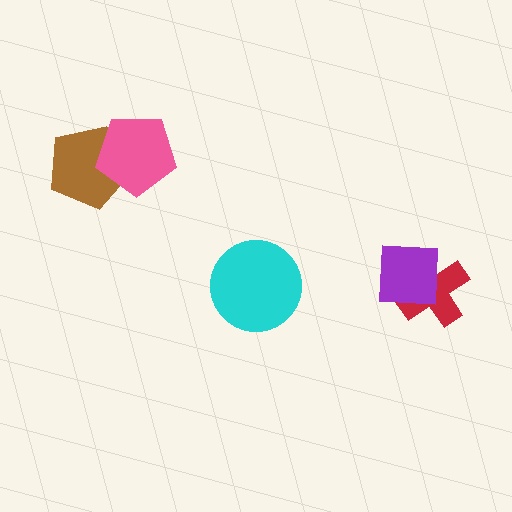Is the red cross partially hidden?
Yes, it is partially covered by another shape.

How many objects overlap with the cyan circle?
0 objects overlap with the cyan circle.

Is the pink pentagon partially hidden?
No, no other shape covers it.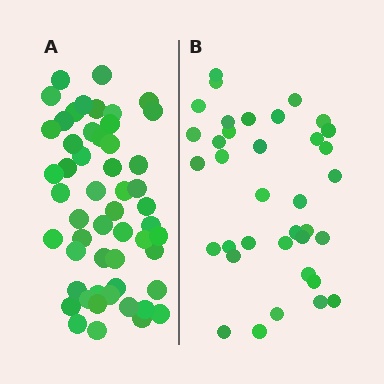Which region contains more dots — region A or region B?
Region A (the left region) has more dots.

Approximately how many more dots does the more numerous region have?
Region A has approximately 15 more dots than region B.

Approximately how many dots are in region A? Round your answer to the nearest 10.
About 50 dots. (The exact count is 53, which rounds to 50.)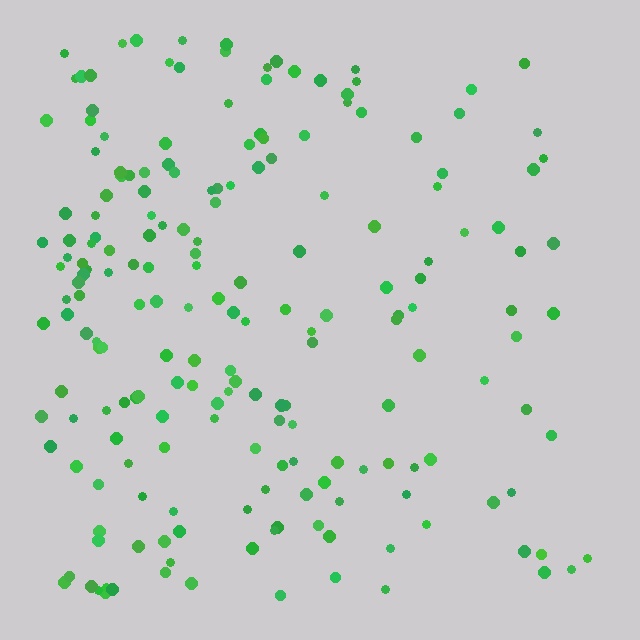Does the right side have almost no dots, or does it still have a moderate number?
Still a moderate number, just noticeably fewer than the left.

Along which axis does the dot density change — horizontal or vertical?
Horizontal.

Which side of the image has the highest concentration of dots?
The left.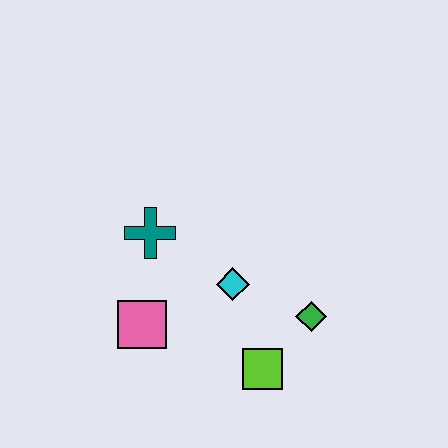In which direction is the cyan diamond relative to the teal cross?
The cyan diamond is to the right of the teal cross.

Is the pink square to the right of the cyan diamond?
No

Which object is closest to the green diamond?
The lime square is closest to the green diamond.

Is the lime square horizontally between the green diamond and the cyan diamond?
Yes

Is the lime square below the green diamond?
Yes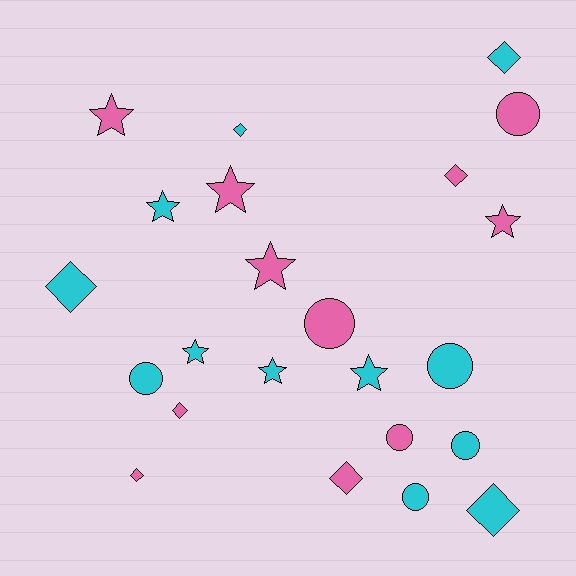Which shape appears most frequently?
Star, with 8 objects.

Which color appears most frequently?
Cyan, with 12 objects.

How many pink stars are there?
There are 4 pink stars.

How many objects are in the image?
There are 23 objects.